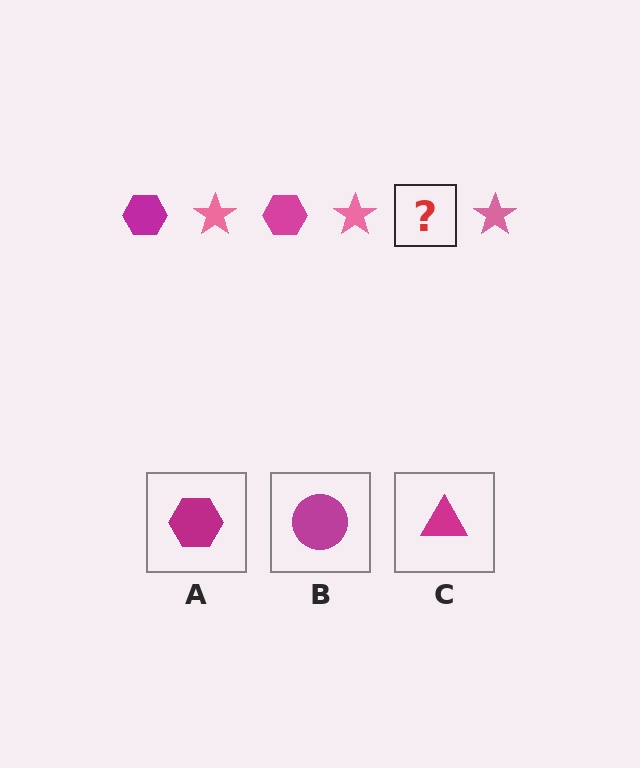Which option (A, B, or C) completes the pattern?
A.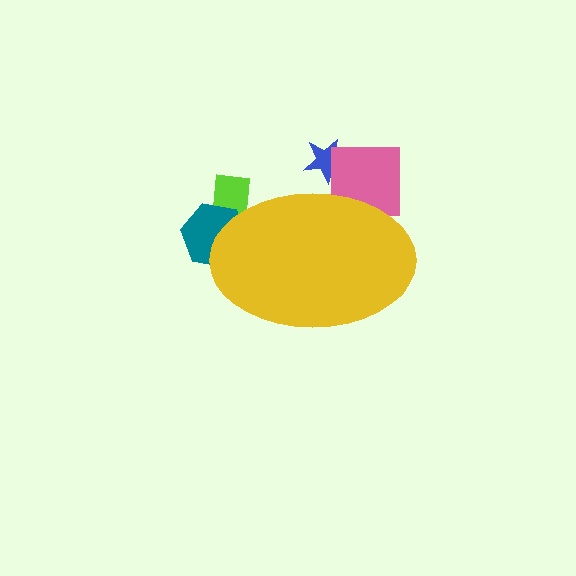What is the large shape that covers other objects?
A yellow ellipse.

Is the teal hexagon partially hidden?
Yes, the teal hexagon is partially hidden behind the yellow ellipse.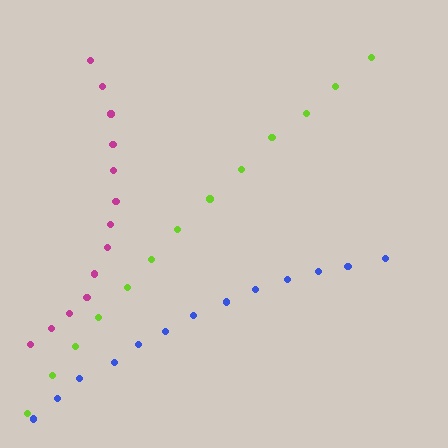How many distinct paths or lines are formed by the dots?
There are 3 distinct paths.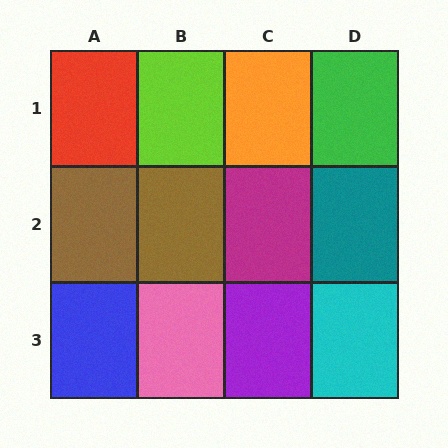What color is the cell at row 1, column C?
Orange.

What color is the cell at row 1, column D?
Green.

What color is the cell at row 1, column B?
Lime.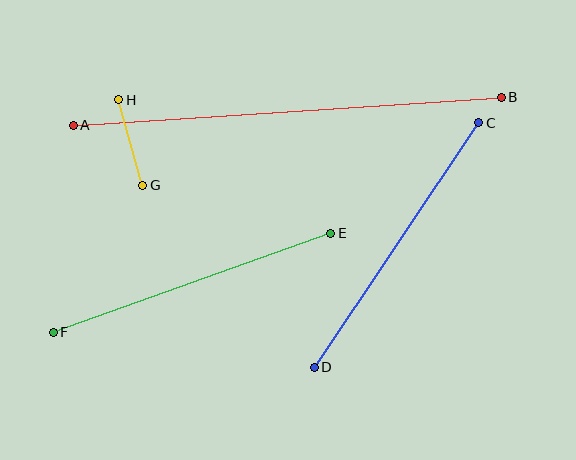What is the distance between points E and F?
The distance is approximately 295 pixels.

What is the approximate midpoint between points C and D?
The midpoint is at approximately (396, 245) pixels.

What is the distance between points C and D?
The distance is approximately 294 pixels.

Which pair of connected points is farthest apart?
Points A and B are farthest apart.